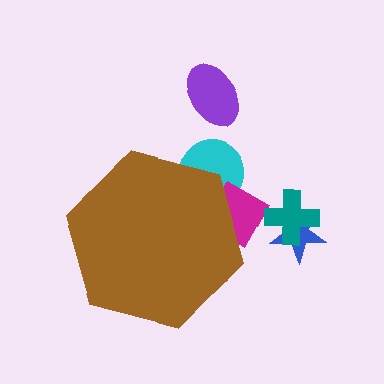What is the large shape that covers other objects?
A brown hexagon.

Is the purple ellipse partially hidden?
No, the purple ellipse is fully visible.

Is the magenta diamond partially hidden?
Yes, the magenta diamond is partially hidden behind the brown hexagon.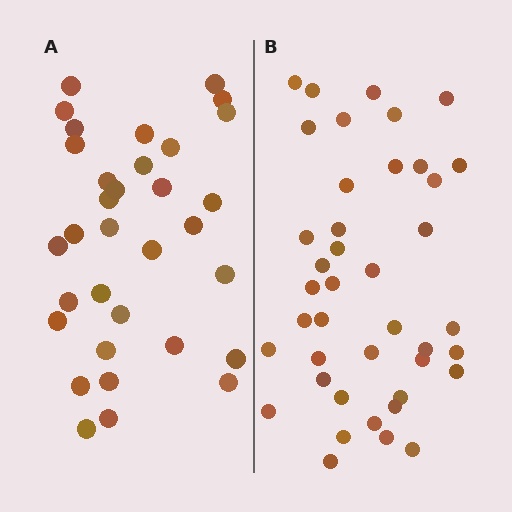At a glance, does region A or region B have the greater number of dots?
Region B (the right region) has more dots.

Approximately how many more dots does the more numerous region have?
Region B has roughly 8 or so more dots than region A.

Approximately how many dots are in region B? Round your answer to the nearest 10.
About 40 dots. (The exact count is 41, which rounds to 40.)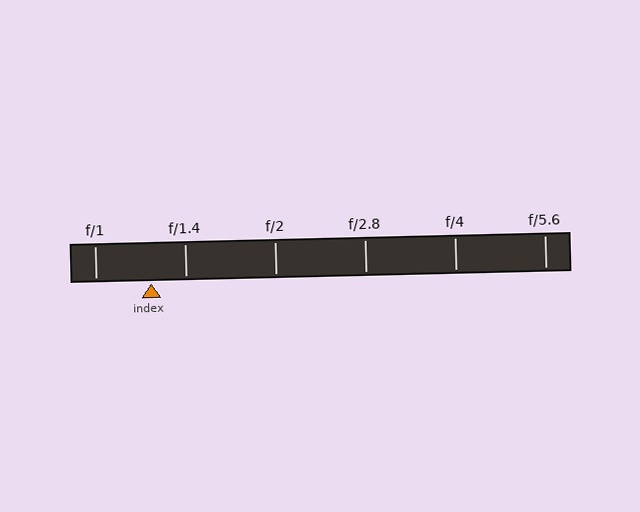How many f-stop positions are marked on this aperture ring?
There are 6 f-stop positions marked.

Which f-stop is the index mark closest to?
The index mark is closest to f/1.4.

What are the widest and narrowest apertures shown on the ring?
The widest aperture shown is f/1 and the narrowest is f/5.6.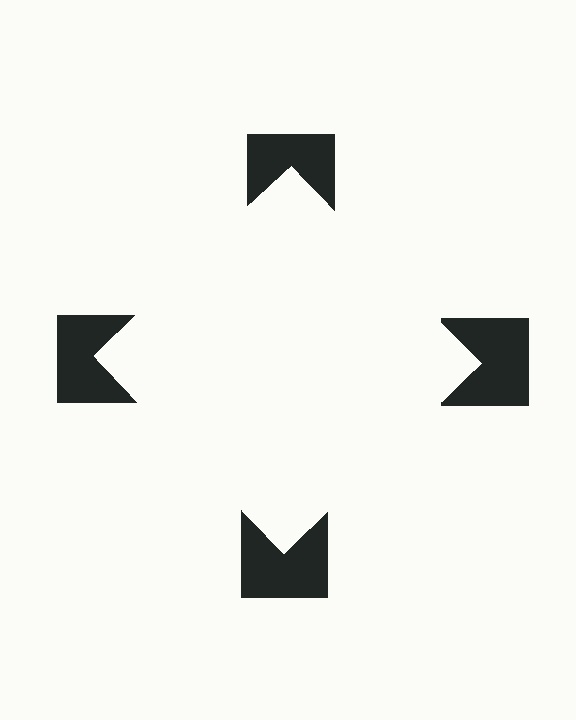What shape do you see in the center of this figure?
An illusory square — its edges are inferred from the aligned wedge cuts in the notched squares, not physically drawn.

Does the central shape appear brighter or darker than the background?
It typically appears slightly brighter than the background, even though no actual brightness change is drawn.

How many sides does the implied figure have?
4 sides.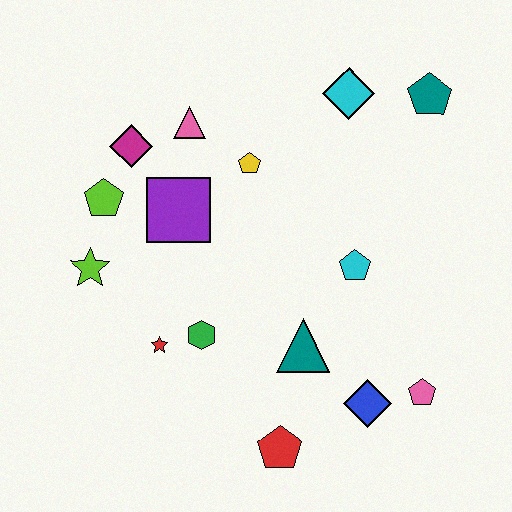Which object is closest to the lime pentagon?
The magenta diamond is closest to the lime pentagon.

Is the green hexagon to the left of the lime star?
No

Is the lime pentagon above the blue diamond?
Yes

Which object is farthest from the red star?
The teal pentagon is farthest from the red star.